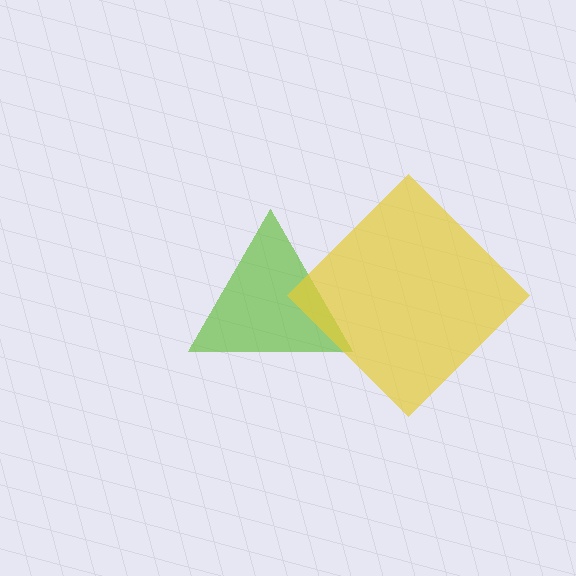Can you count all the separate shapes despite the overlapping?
Yes, there are 2 separate shapes.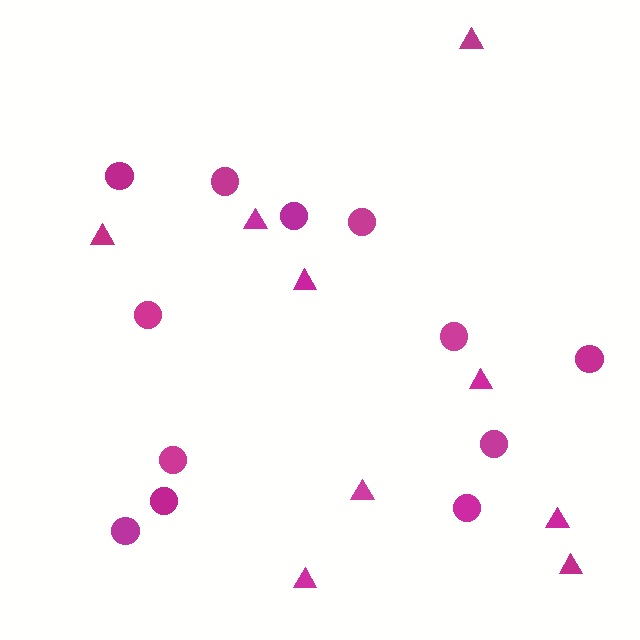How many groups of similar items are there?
There are 2 groups: one group of circles (12) and one group of triangles (9).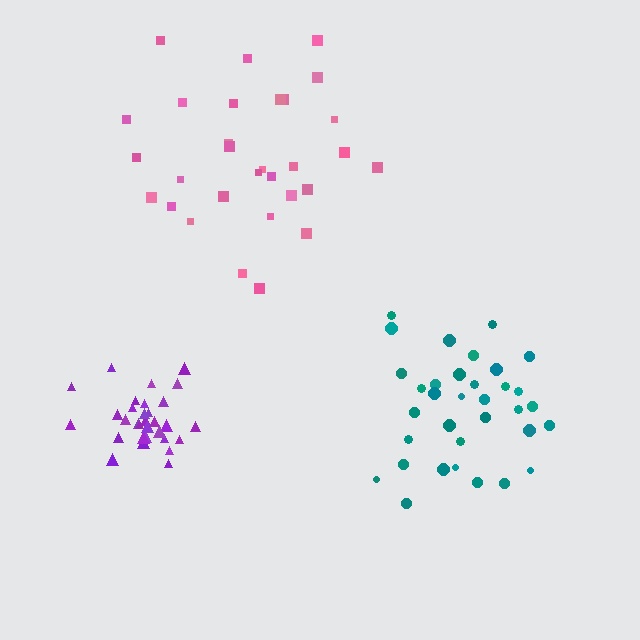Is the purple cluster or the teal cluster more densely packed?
Purple.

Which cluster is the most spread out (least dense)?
Pink.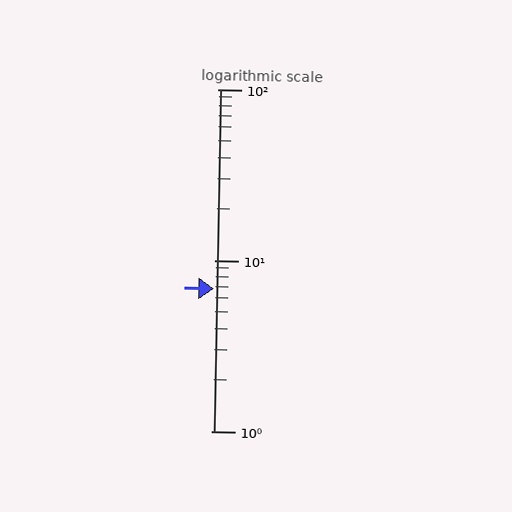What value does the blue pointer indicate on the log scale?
The pointer indicates approximately 6.8.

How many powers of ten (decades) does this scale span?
The scale spans 2 decades, from 1 to 100.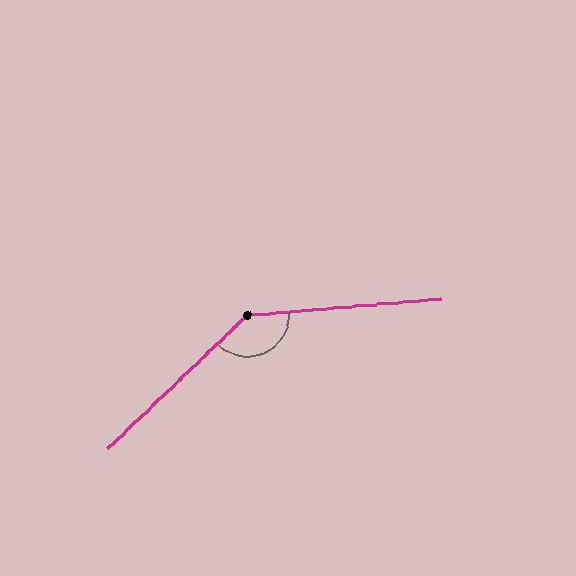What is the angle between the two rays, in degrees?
Approximately 141 degrees.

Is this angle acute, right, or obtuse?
It is obtuse.